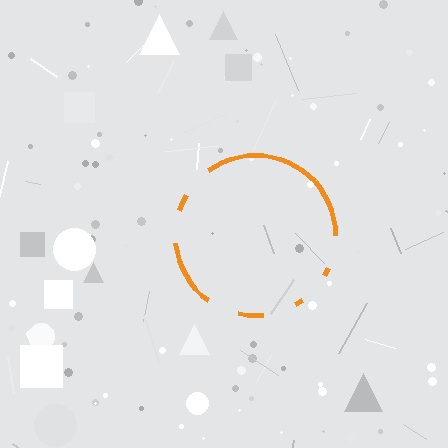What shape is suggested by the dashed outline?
The dashed outline suggests a circle.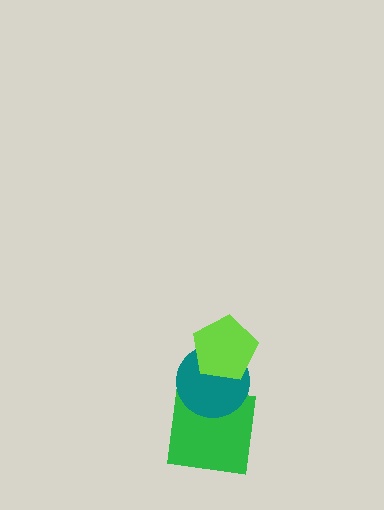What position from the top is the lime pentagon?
The lime pentagon is 1st from the top.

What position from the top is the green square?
The green square is 3rd from the top.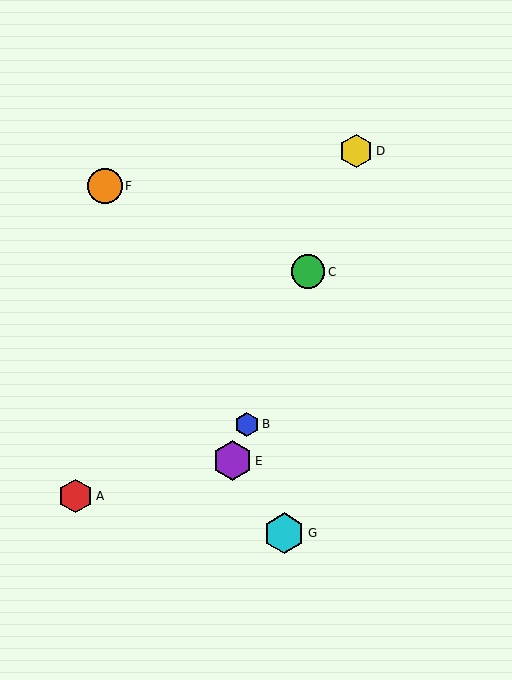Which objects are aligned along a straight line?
Objects B, C, D, E are aligned along a straight line.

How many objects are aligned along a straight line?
4 objects (B, C, D, E) are aligned along a straight line.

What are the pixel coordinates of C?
Object C is at (308, 272).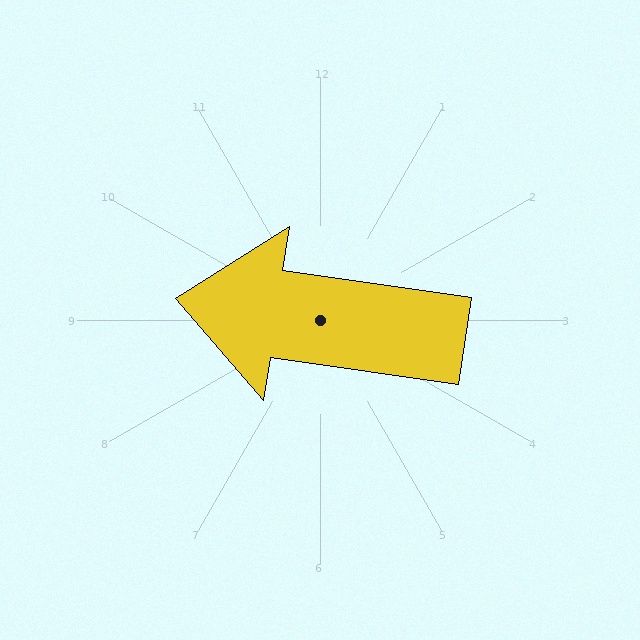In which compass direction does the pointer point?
West.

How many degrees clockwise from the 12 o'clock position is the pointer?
Approximately 278 degrees.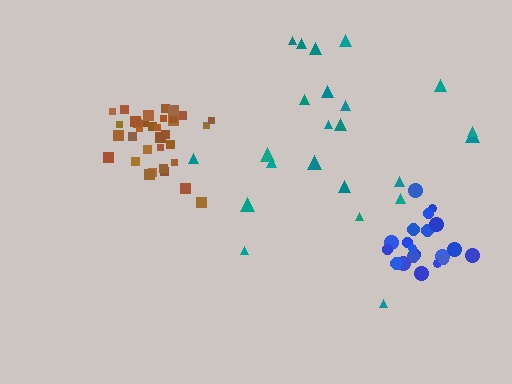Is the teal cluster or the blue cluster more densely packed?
Blue.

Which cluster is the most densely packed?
Brown.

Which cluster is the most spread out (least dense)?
Teal.